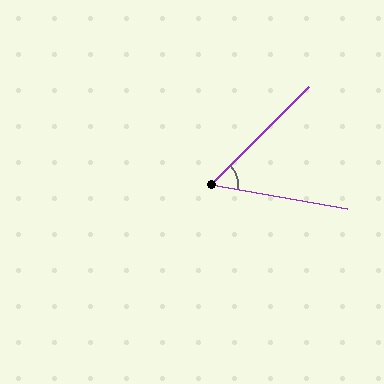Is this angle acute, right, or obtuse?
It is acute.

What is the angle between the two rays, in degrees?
Approximately 55 degrees.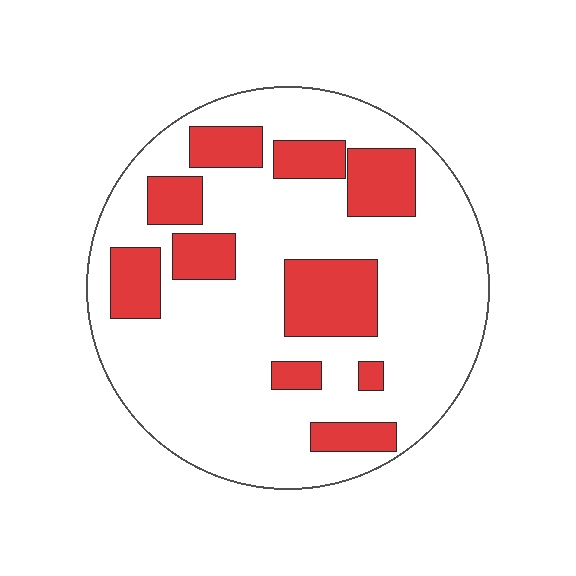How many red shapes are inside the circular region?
10.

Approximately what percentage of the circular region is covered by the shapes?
Approximately 25%.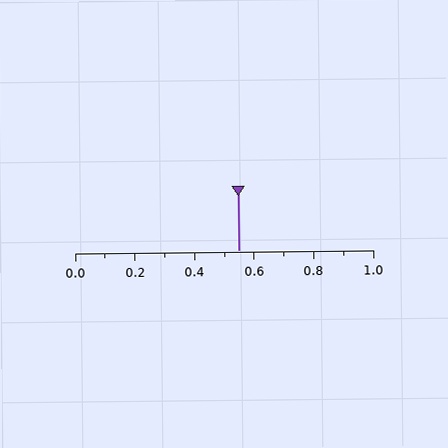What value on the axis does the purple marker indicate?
The marker indicates approximately 0.55.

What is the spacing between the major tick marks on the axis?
The major ticks are spaced 0.2 apart.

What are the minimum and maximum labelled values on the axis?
The axis runs from 0.0 to 1.0.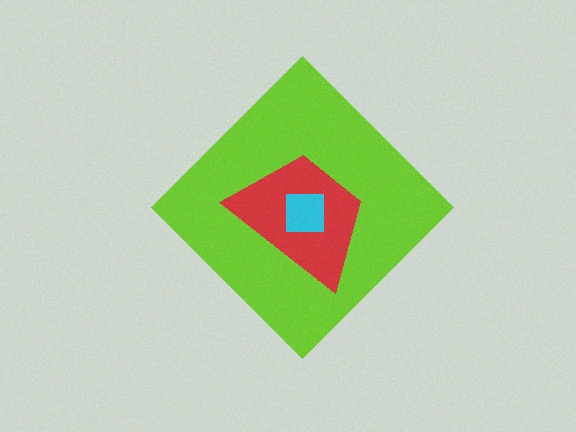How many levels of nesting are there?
3.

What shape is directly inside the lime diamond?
The red trapezoid.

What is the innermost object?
The cyan square.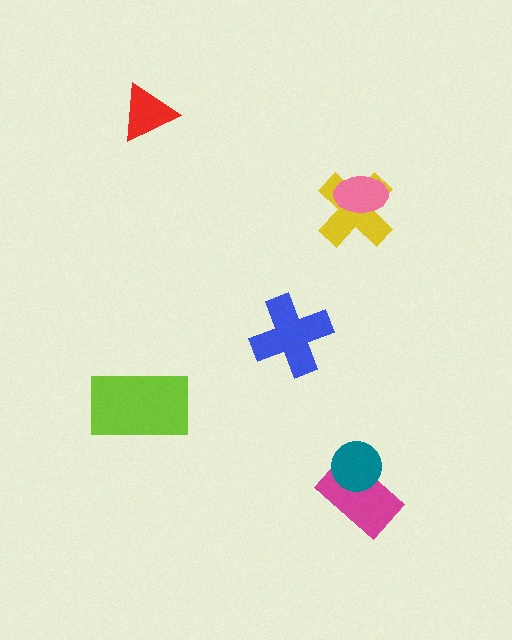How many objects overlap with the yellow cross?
1 object overlaps with the yellow cross.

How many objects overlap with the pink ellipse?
1 object overlaps with the pink ellipse.